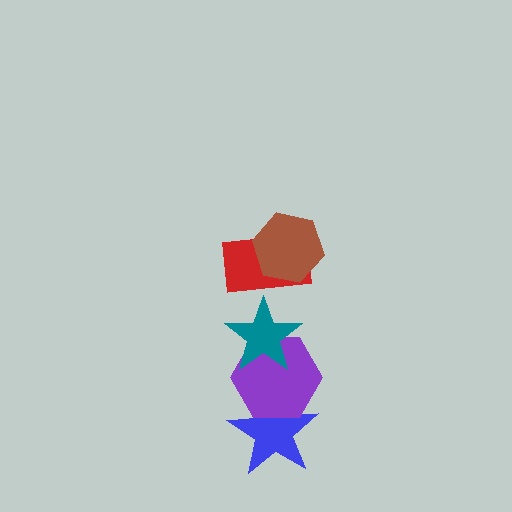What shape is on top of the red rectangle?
The brown hexagon is on top of the red rectangle.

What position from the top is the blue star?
The blue star is 5th from the top.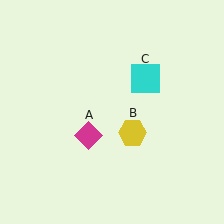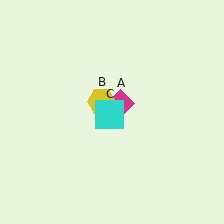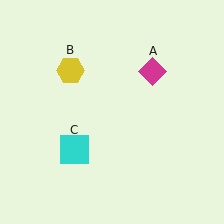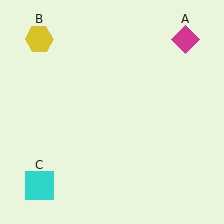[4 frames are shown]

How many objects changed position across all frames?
3 objects changed position: magenta diamond (object A), yellow hexagon (object B), cyan square (object C).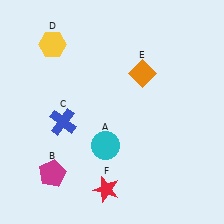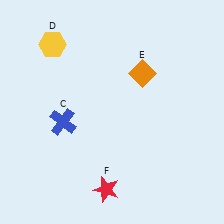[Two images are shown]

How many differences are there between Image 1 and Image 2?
There are 2 differences between the two images.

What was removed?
The magenta pentagon (B), the cyan circle (A) were removed in Image 2.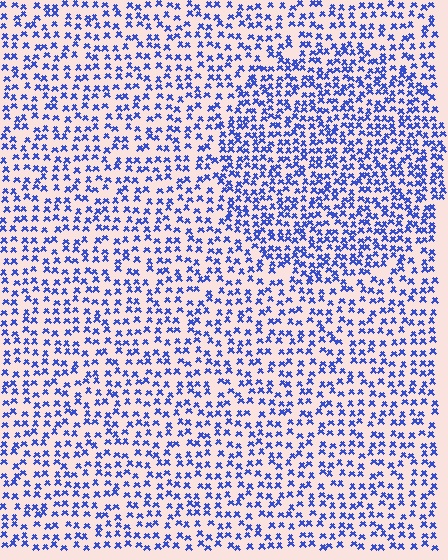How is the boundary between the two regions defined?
The boundary is defined by a change in element density (approximately 1.6x ratio). All elements are the same color, size, and shape.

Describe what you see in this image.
The image contains small blue elements arranged at two different densities. A circle-shaped region is visible where the elements are more densely packed than the surrounding area.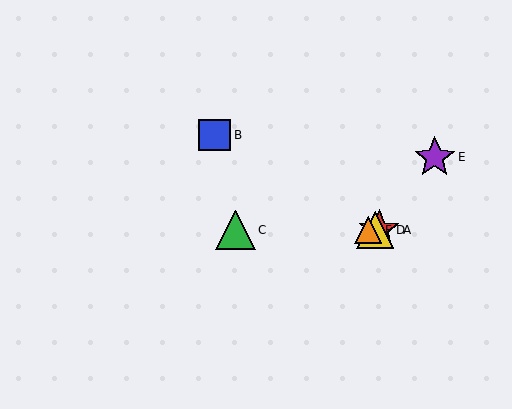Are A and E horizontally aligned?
No, A is at y≈230 and E is at y≈157.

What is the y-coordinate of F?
Object F is at y≈230.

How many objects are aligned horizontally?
4 objects (A, C, D, F) are aligned horizontally.